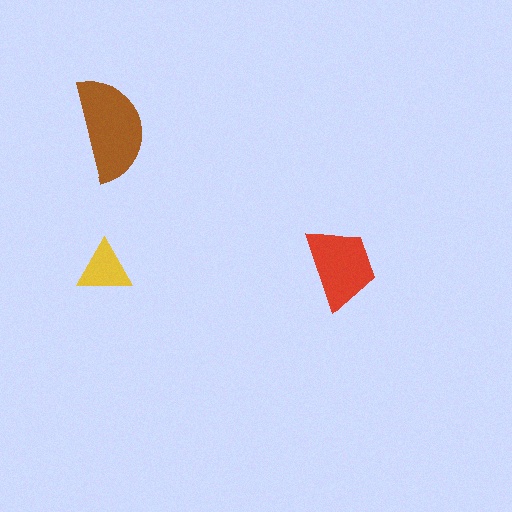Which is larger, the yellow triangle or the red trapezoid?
The red trapezoid.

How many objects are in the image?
There are 3 objects in the image.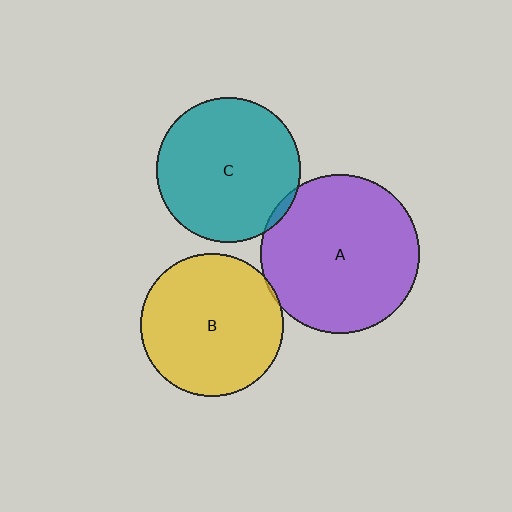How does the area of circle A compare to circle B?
Approximately 1.2 times.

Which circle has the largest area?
Circle A (purple).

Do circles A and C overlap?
Yes.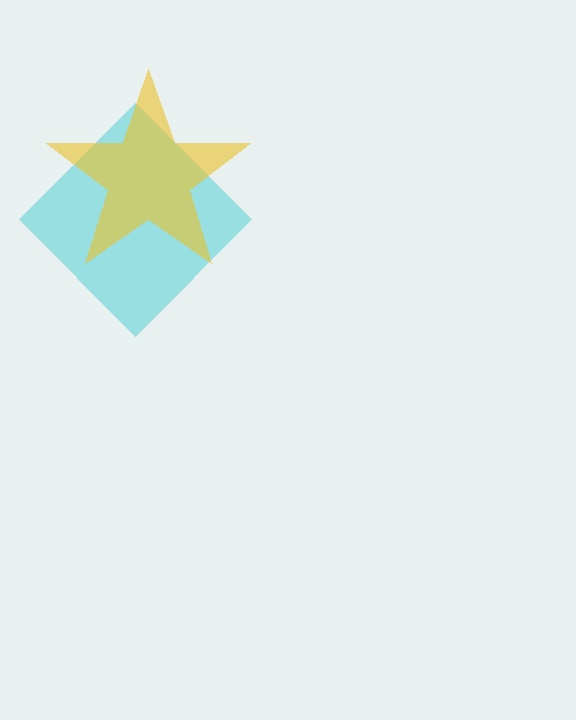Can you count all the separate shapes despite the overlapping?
Yes, there are 2 separate shapes.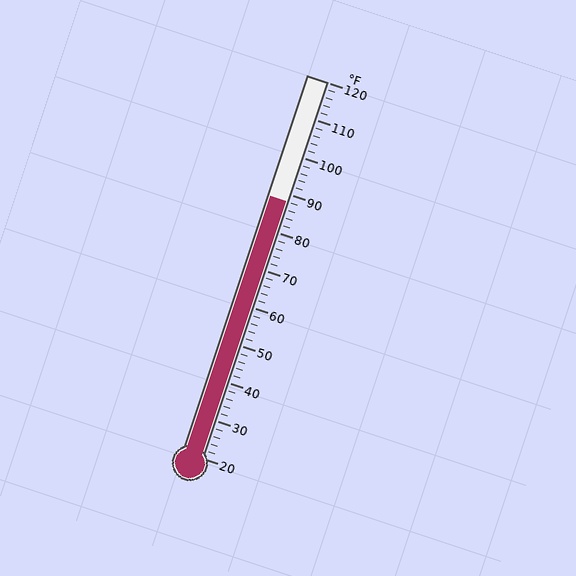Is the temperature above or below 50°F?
The temperature is above 50°F.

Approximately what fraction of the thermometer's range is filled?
The thermometer is filled to approximately 70% of its range.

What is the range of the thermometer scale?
The thermometer scale ranges from 20°F to 120°F.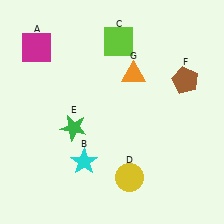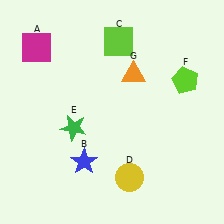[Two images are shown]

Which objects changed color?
B changed from cyan to blue. F changed from brown to lime.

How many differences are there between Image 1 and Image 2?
There are 2 differences between the two images.